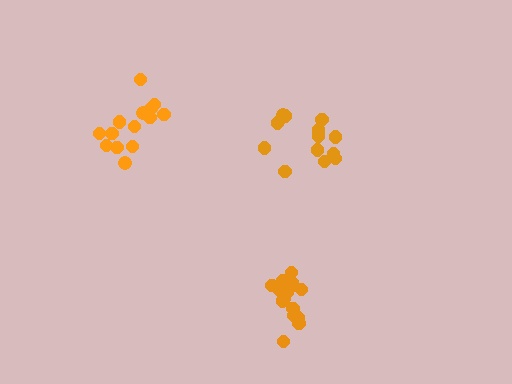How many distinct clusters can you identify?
There are 3 distinct clusters.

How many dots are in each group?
Group 1: 14 dots, Group 2: 14 dots, Group 3: 17 dots (45 total).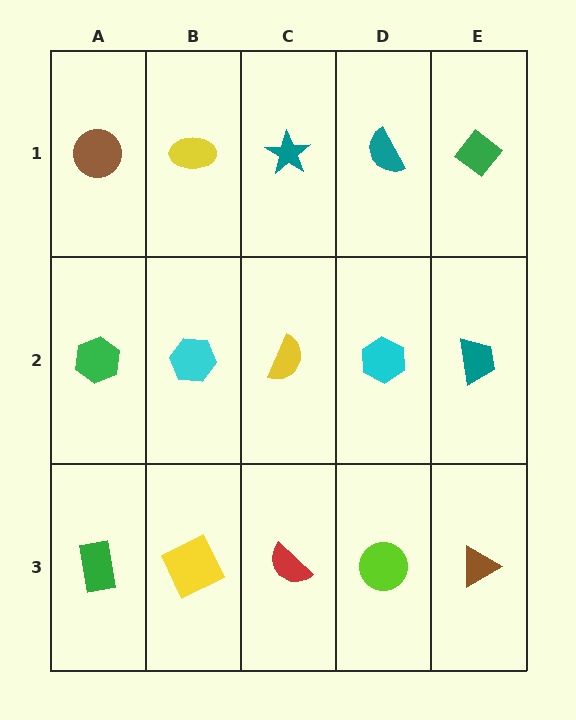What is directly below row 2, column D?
A lime circle.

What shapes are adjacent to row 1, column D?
A cyan hexagon (row 2, column D), a teal star (row 1, column C), a green diamond (row 1, column E).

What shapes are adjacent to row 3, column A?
A green hexagon (row 2, column A), a yellow square (row 3, column B).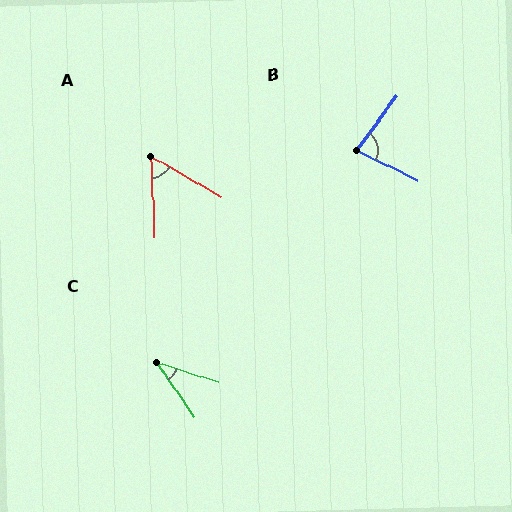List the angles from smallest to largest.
C (38°), A (57°), B (79°).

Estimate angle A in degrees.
Approximately 57 degrees.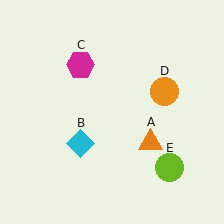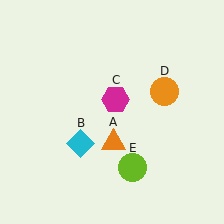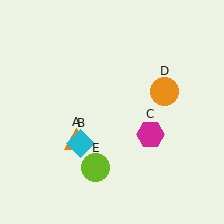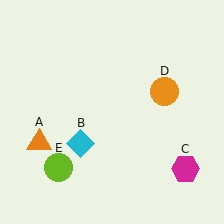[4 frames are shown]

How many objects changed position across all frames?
3 objects changed position: orange triangle (object A), magenta hexagon (object C), lime circle (object E).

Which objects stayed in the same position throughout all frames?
Cyan diamond (object B) and orange circle (object D) remained stationary.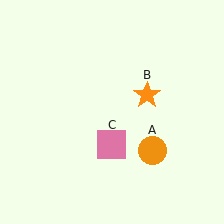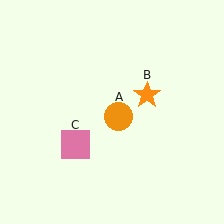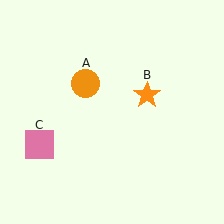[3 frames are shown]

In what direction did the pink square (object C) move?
The pink square (object C) moved left.